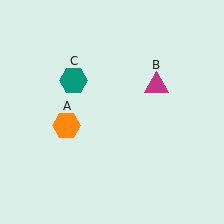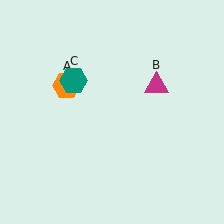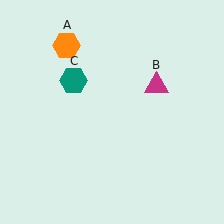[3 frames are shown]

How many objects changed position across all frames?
1 object changed position: orange hexagon (object A).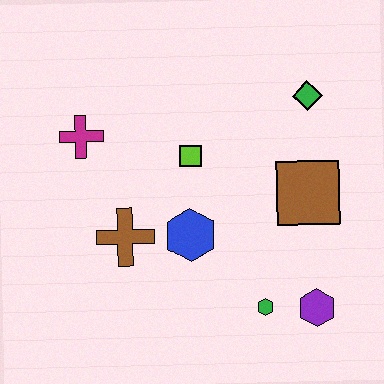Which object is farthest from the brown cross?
The green diamond is farthest from the brown cross.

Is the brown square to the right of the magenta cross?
Yes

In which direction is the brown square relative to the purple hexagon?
The brown square is above the purple hexagon.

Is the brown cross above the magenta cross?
No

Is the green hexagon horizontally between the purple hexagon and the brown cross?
Yes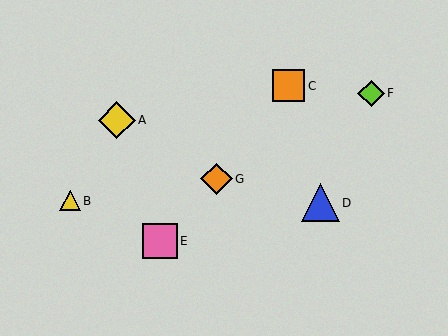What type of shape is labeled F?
Shape F is a lime diamond.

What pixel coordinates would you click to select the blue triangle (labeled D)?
Click at (320, 203) to select the blue triangle D.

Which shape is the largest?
The blue triangle (labeled D) is the largest.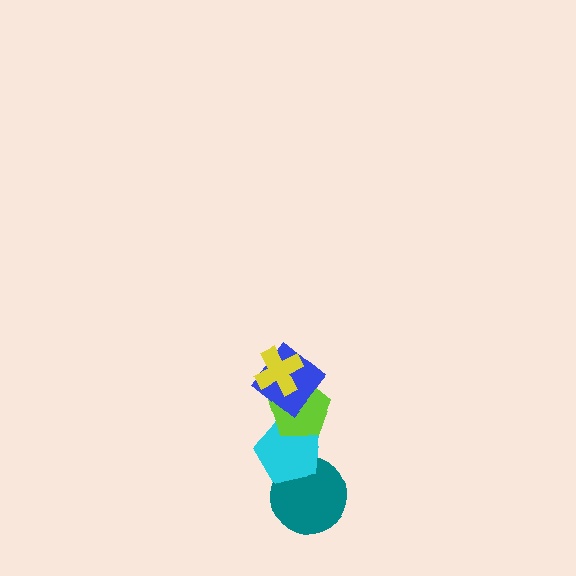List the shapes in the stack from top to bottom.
From top to bottom: the yellow cross, the blue diamond, the lime pentagon, the cyan pentagon, the teal circle.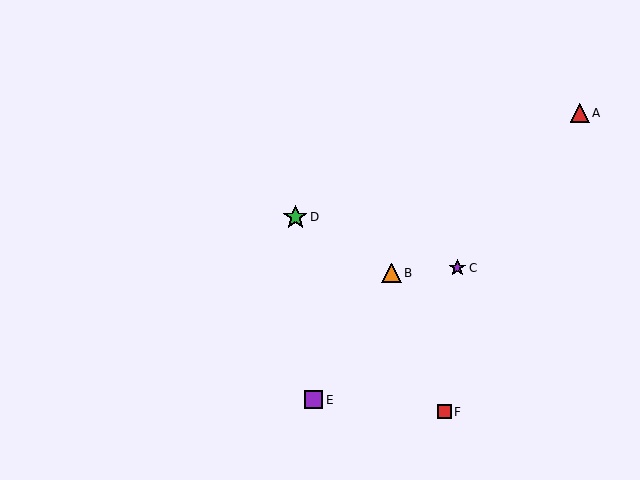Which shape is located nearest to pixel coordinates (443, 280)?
The purple star (labeled C) at (457, 268) is nearest to that location.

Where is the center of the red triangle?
The center of the red triangle is at (580, 113).